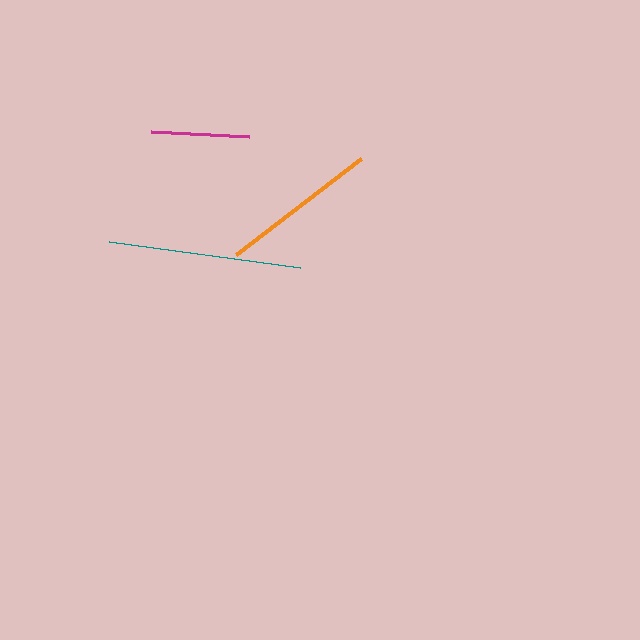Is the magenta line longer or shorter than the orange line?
The orange line is longer than the magenta line.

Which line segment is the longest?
The teal line is the longest at approximately 193 pixels.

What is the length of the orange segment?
The orange segment is approximately 158 pixels long.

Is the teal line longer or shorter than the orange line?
The teal line is longer than the orange line.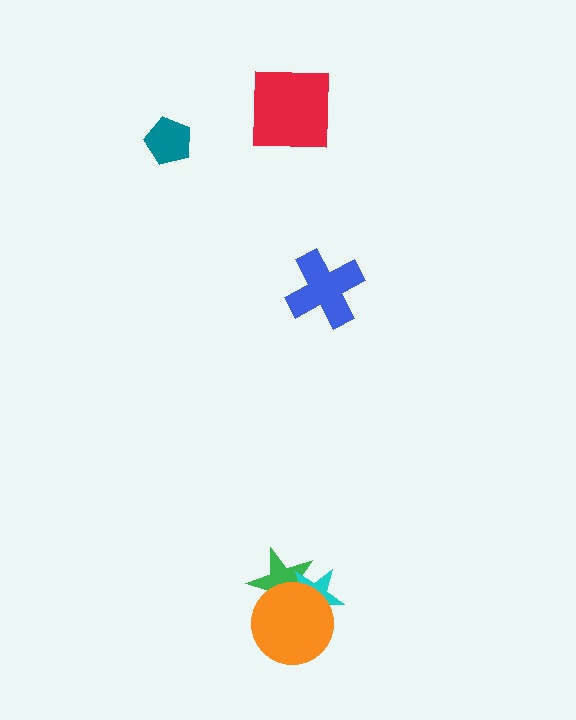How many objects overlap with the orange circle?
2 objects overlap with the orange circle.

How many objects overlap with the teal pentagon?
0 objects overlap with the teal pentagon.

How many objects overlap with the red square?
0 objects overlap with the red square.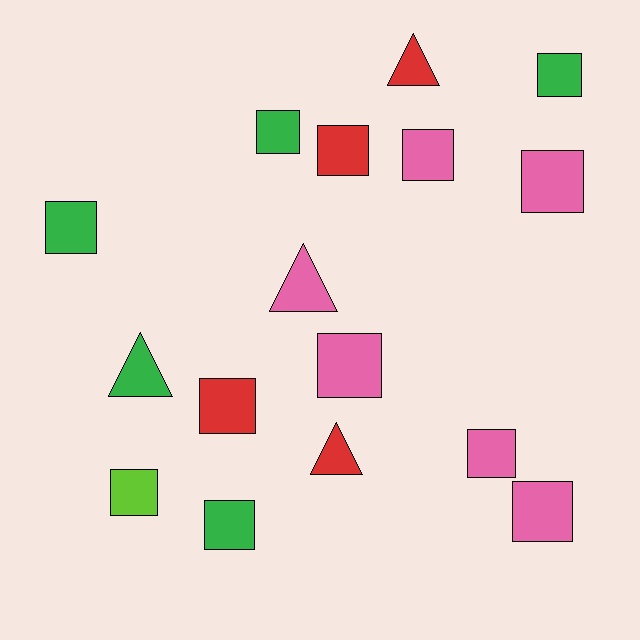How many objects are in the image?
There are 16 objects.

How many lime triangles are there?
There are no lime triangles.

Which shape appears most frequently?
Square, with 12 objects.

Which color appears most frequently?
Pink, with 6 objects.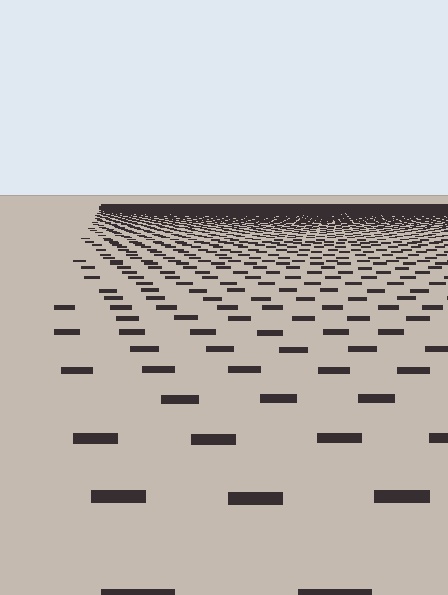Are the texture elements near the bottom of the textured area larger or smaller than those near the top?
Larger. Near the bottom, elements are closer to the viewer and appear at a bigger on-screen size.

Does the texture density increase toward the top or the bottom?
Density increases toward the top.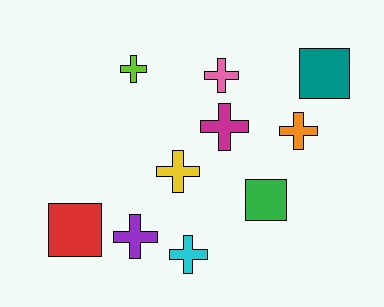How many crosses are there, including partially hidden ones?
There are 7 crosses.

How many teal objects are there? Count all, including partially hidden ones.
There is 1 teal object.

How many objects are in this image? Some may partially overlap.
There are 10 objects.